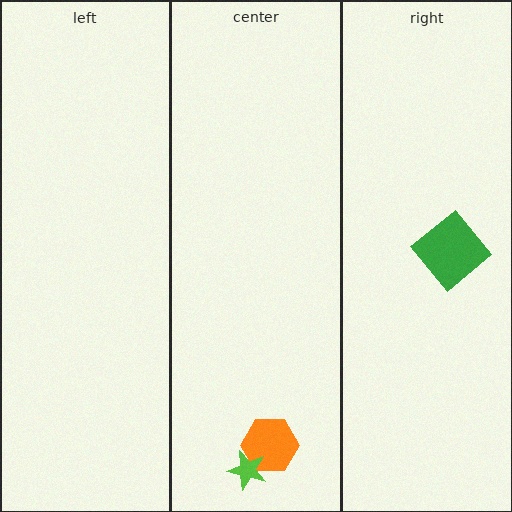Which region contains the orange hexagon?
The center region.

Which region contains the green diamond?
The right region.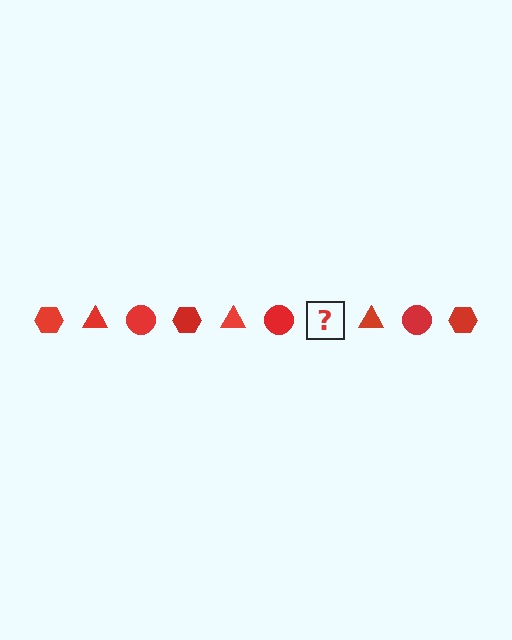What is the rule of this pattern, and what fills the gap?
The rule is that the pattern cycles through hexagon, triangle, circle shapes in red. The gap should be filled with a red hexagon.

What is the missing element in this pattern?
The missing element is a red hexagon.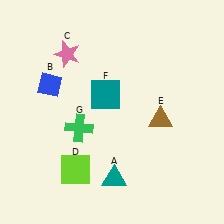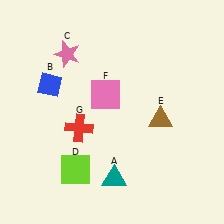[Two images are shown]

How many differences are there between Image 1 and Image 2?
There are 2 differences between the two images.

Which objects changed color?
F changed from teal to pink. G changed from green to red.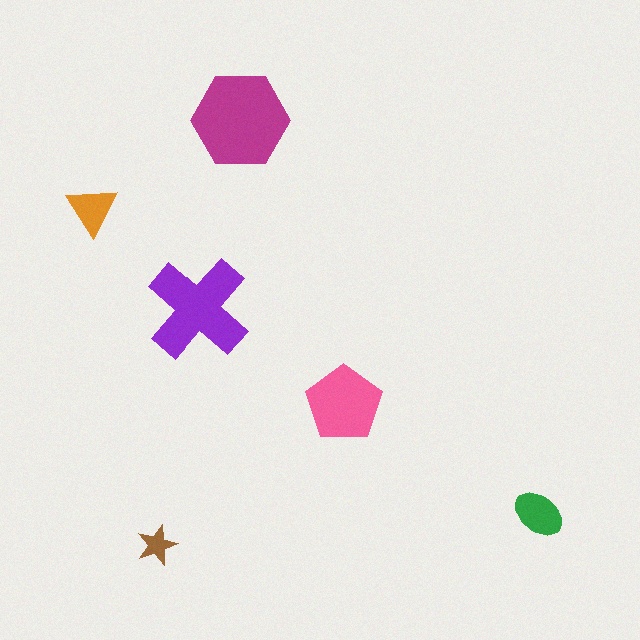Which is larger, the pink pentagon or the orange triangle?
The pink pentagon.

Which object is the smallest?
The brown star.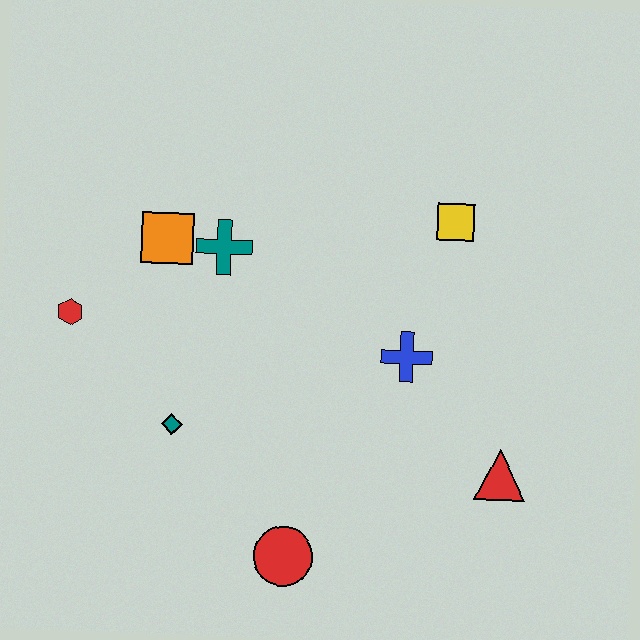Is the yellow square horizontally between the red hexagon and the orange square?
No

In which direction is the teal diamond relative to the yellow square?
The teal diamond is to the left of the yellow square.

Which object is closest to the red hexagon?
The orange square is closest to the red hexagon.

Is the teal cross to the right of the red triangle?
No